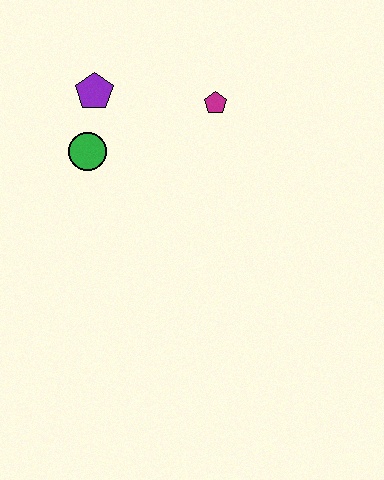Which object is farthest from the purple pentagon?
The magenta pentagon is farthest from the purple pentagon.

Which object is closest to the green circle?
The purple pentagon is closest to the green circle.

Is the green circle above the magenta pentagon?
No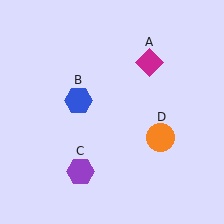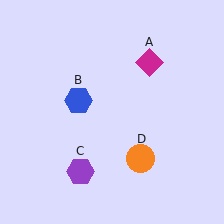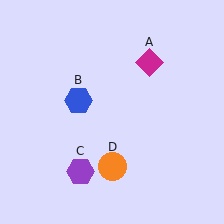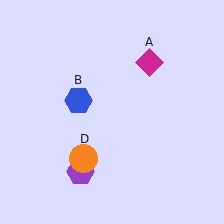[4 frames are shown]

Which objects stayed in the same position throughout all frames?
Magenta diamond (object A) and blue hexagon (object B) and purple hexagon (object C) remained stationary.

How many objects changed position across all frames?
1 object changed position: orange circle (object D).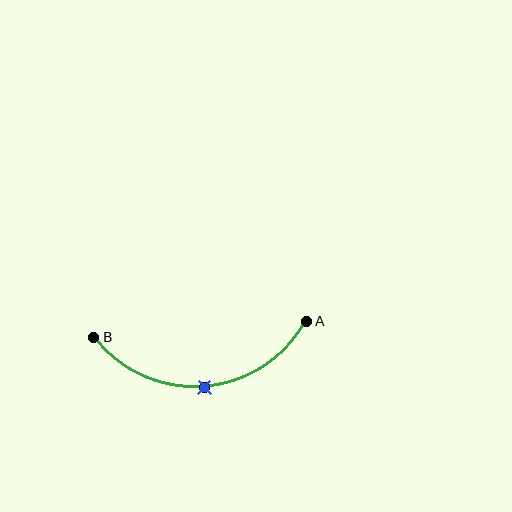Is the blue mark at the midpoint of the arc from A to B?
Yes. The blue mark lies on the arc at equal arc-length from both A and B — it is the arc midpoint.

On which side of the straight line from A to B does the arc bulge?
The arc bulges below the straight line connecting A and B.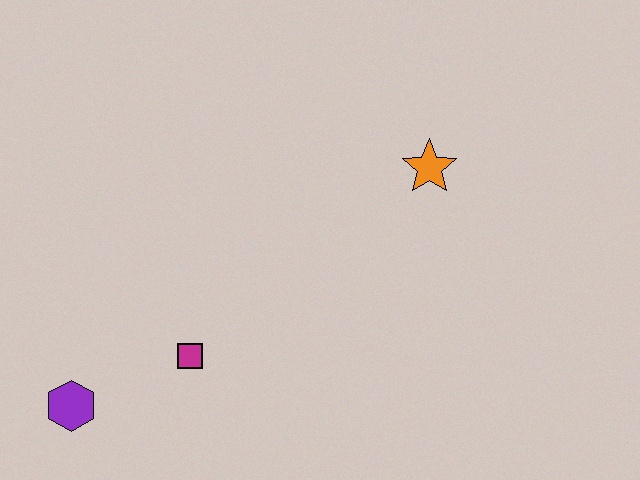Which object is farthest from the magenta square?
The orange star is farthest from the magenta square.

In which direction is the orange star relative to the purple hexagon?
The orange star is to the right of the purple hexagon.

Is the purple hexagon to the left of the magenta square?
Yes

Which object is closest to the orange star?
The magenta square is closest to the orange star.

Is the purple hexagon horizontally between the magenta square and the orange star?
No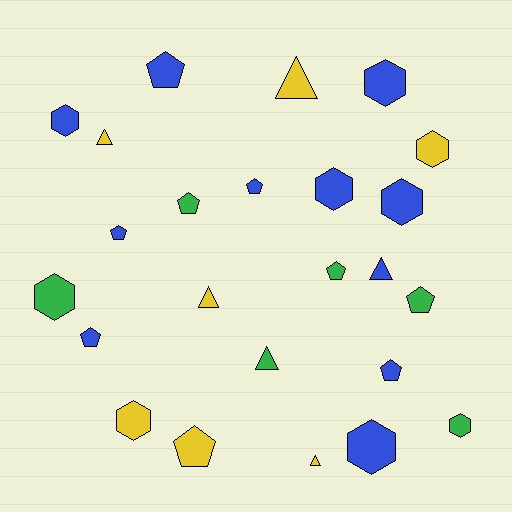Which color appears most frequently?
Blue, with 11 objects.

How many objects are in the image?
There are 24 objects.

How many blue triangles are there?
There is 1 blue triangle.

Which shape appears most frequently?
Pentagon, with 9 objects.